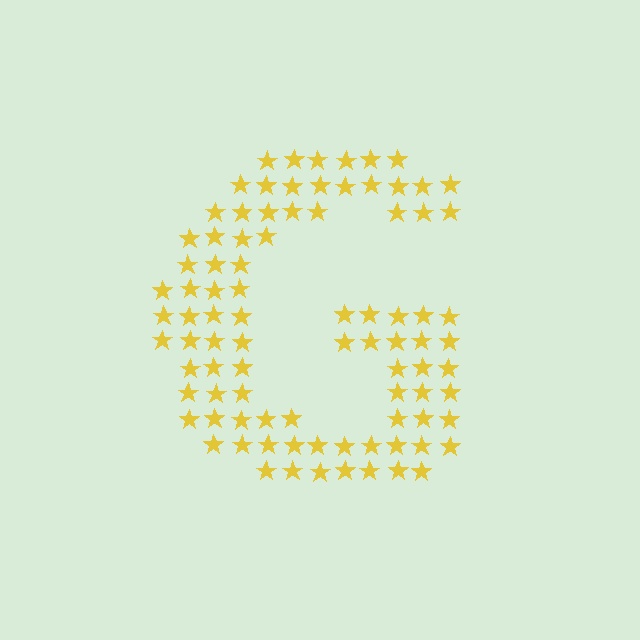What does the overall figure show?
The overall figure shows the letter G.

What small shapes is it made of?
It is made of small stars.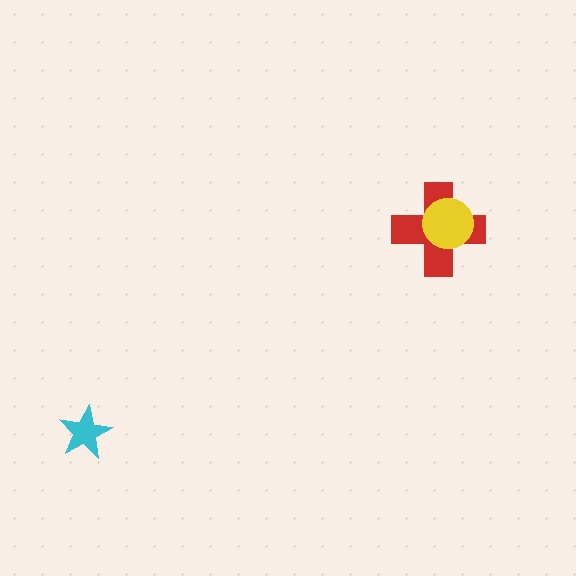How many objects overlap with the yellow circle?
1 object overlaps with the yellow circle.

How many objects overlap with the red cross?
1 object overlaps with the red cross.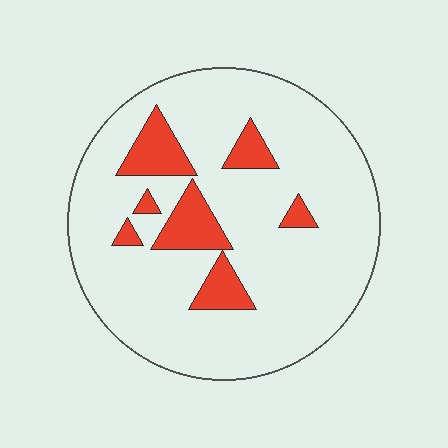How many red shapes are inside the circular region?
7.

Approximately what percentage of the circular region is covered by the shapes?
Approximately 15%.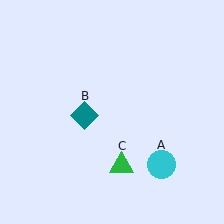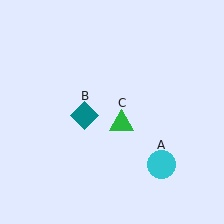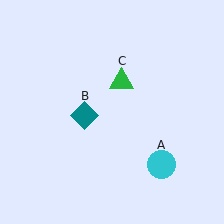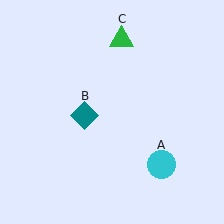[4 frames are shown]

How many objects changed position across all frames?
1 object changed position: green triangle (object C).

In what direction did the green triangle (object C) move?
The green triangle (object C) moved up.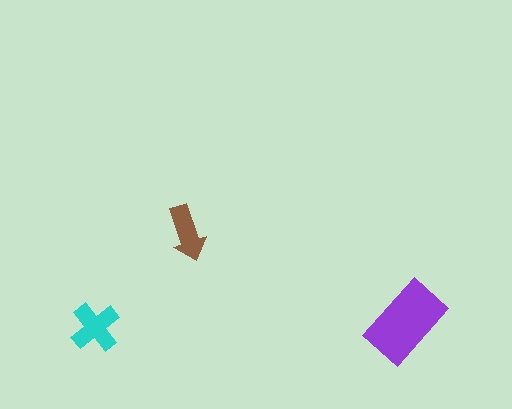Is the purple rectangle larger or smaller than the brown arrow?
Larger.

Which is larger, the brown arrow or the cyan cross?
The cyan cross.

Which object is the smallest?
The brown arrow.